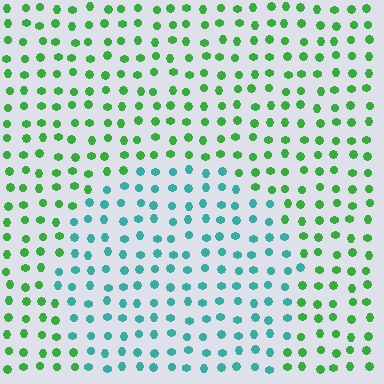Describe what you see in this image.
The image is filled with small green elements in a uniform arrangement. A circle-shaped region is visible where the elements are tinted to a slightly different hue, forming a subtle color boundary.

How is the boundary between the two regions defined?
The boundary is defined purely by a slight shift in hue (about 53 degrees). Spacing, size, and orientation are identical on both sides.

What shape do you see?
I see a circle.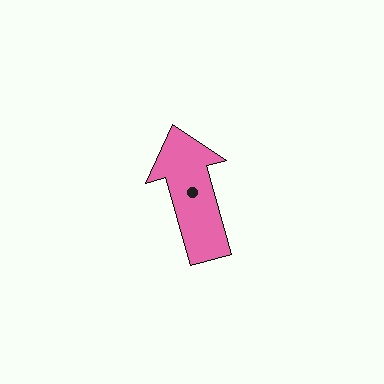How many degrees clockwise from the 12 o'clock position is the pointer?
Approximately 344 degrees.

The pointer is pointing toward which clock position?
Roughly 11 o'clock.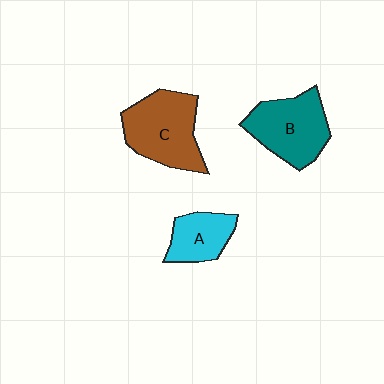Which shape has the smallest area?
Shape A (cyan).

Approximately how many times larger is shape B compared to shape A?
Approximately 1.6 times.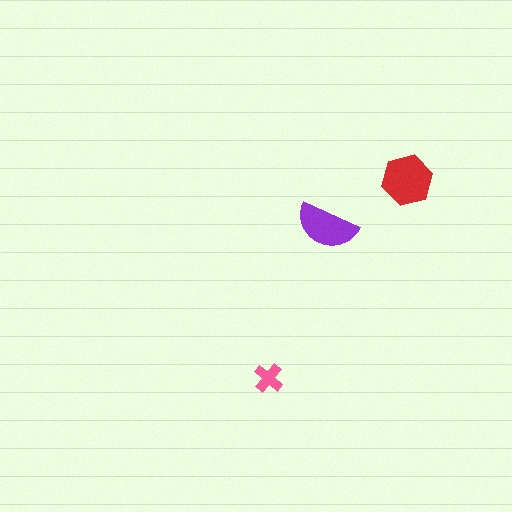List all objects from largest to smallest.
The red hexagon, the purple semicircle, the pink cross.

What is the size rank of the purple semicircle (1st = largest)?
2nd.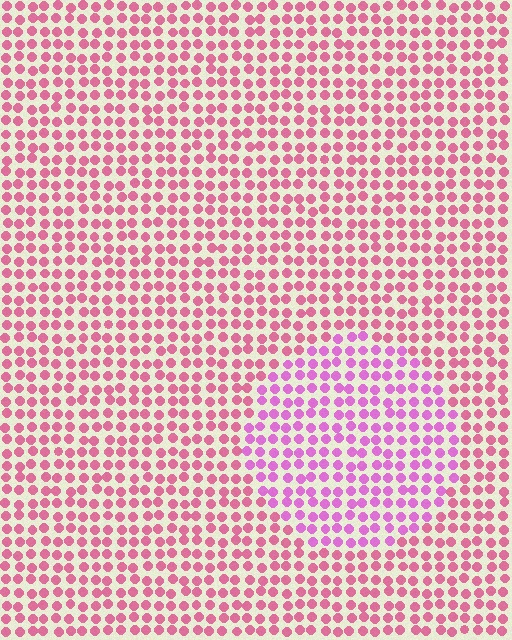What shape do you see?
I see a circle.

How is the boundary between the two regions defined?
The boundary is defined purely by a slight shift in hue (about 32 degrees). Spacing, size, and orientation are identical on both sides.